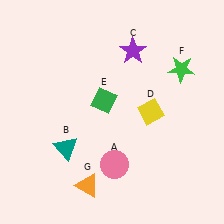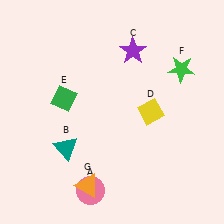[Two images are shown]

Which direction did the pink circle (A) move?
The pink circle (A) moved down.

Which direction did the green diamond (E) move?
The green diamond (E) moved left.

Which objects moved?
The objects that moved are: the pink circle (A), the green diamond (E).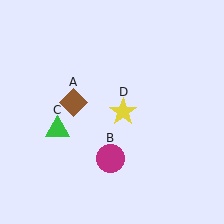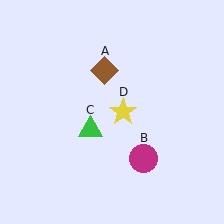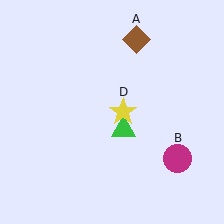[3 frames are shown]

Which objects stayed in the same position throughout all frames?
Yellow star (object D) remained stationary.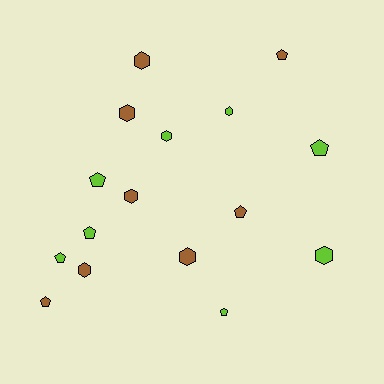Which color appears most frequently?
Brown, with 8 objects.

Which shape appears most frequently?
Hexagon, with 8 objects.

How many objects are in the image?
There are 16 objects.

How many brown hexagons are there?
There are 5 brown hexagons.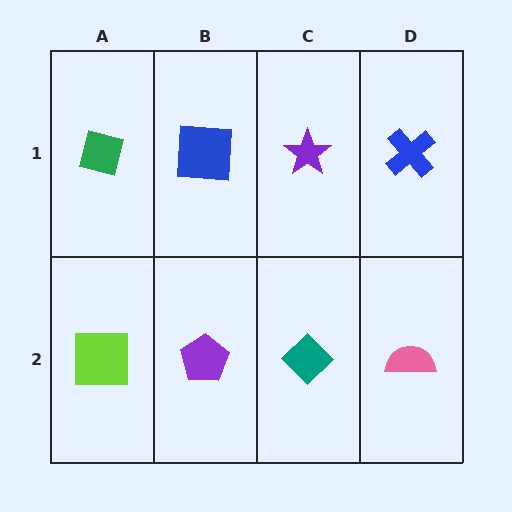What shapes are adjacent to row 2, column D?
A blue cross (row 1, column D), a teal diamond (row 2, column C).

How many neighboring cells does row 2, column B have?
3.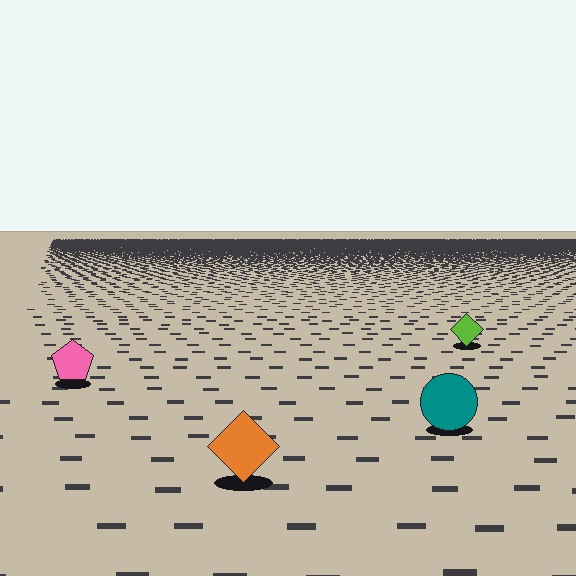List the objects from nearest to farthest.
From nearest to farthest: the orange diamond, the teal circle, the pink pentagon, the lime diamond.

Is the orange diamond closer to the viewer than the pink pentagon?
Yes. The orange diamond is closer — you can tell from the texture gradient: the ground texture is coarser near it.